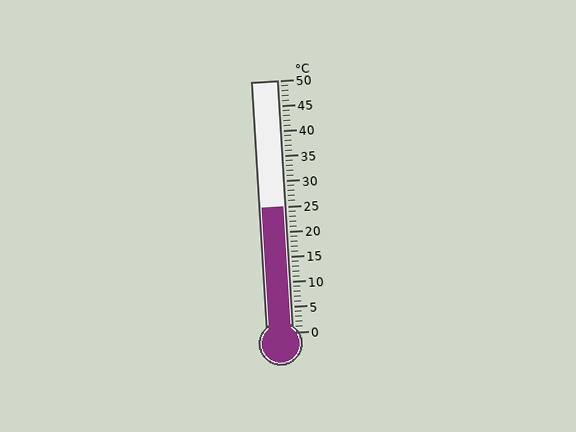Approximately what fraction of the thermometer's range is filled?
The thermometer is filled to approximately 50% of its range.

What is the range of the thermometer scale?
The thermometer scale ranges from 0°C to 50°C.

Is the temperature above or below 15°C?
The temperature is above 15°C.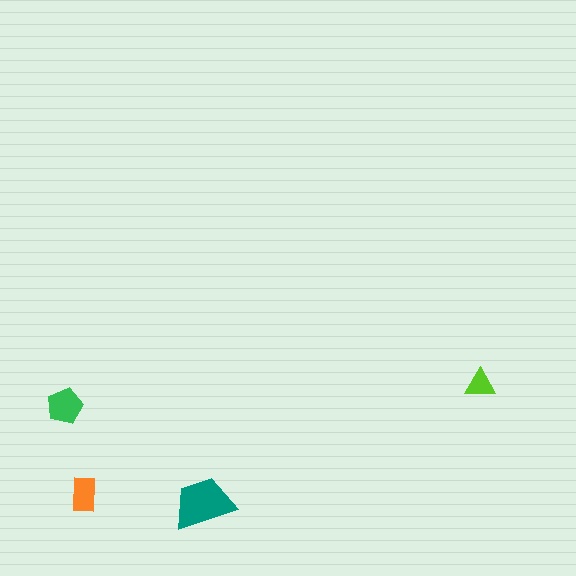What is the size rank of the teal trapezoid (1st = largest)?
1st.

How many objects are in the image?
There are 4 objects in the image.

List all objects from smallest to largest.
The lime triangle, the orange rectangle, the green pentagon, the teal trapezoid.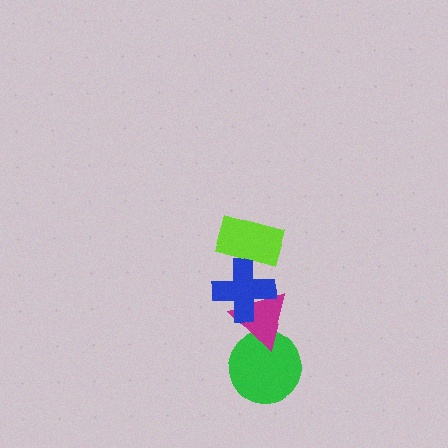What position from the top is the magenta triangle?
The magenta triangle is 3rd from the top.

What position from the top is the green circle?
The green circle is 4th from the top.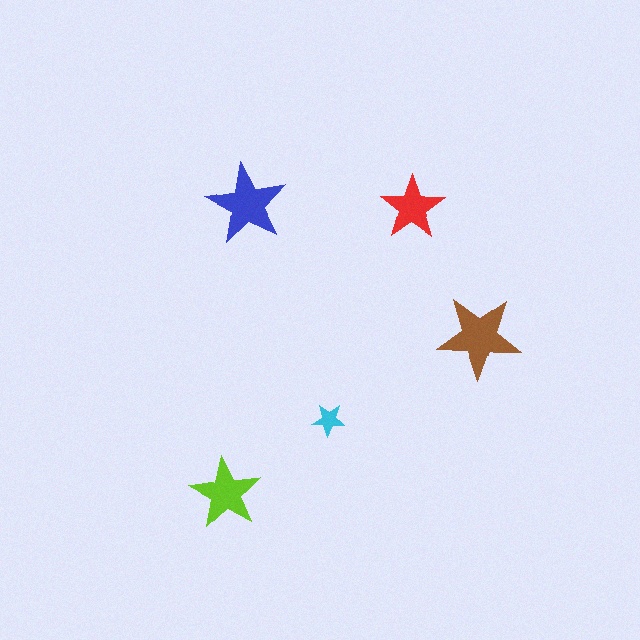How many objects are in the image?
There are 5 objects in the image.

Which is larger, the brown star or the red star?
The brown one.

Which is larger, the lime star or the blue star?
The blue one.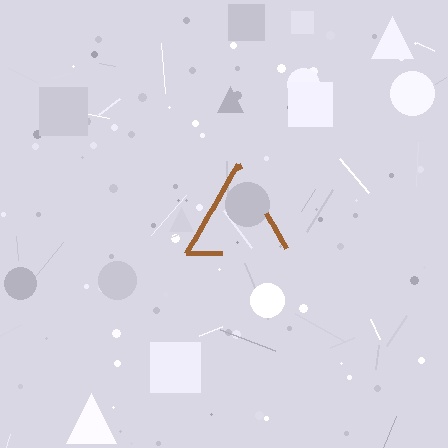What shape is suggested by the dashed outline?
The dashed outline suggests a triangle.